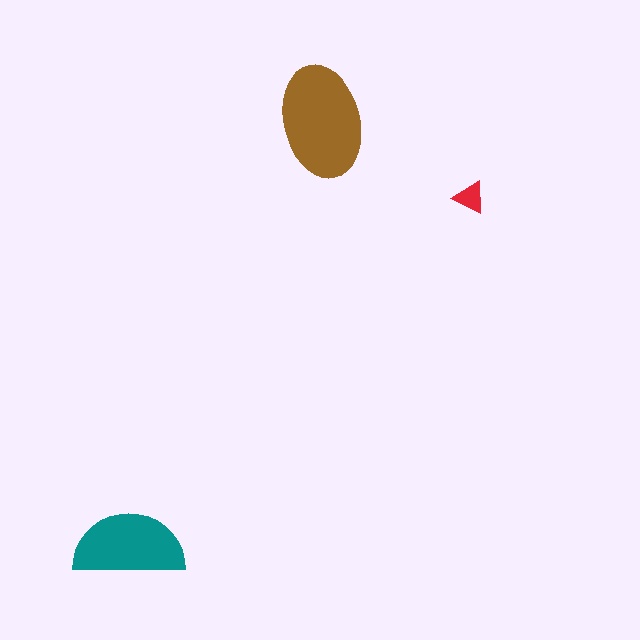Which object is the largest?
The brown ellipse.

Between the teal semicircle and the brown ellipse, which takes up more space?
The brown ellipse.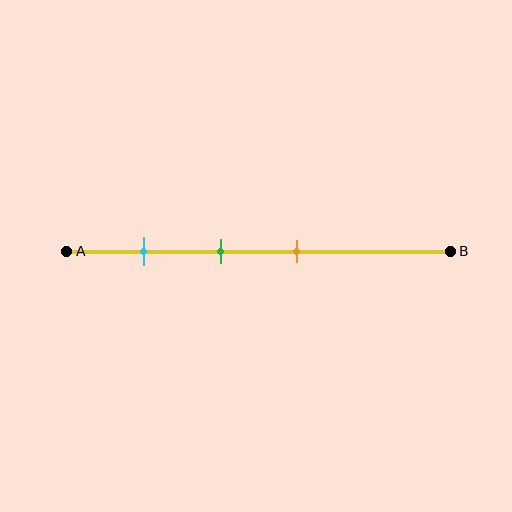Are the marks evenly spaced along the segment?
Yes, the marks are approximately evenly spaced.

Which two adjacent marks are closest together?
The green and orange marks are the closest adjacent pair.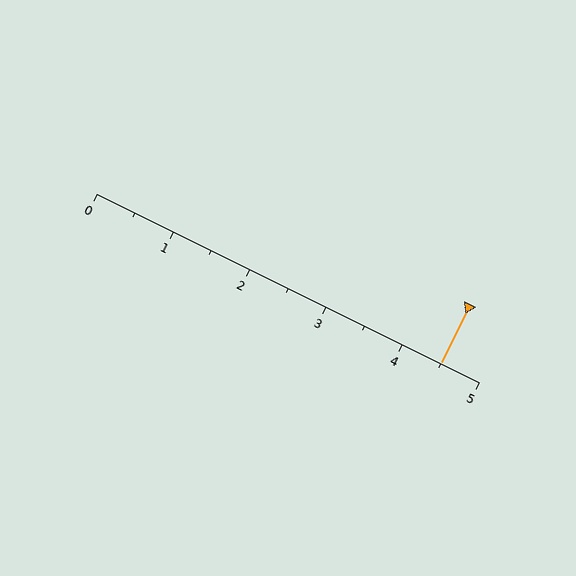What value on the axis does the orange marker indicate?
The marker indicates approximately 4.5.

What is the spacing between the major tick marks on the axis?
The major ticks are spaced 1 apart.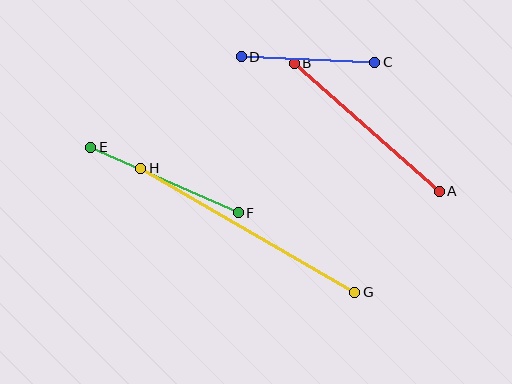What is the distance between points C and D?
The distance is approximately 134 pixels.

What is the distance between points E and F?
The distance is approximately 161 pixels.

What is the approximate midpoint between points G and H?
The midpoint is at approximately (248, 230) pixels.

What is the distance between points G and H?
The distance is approximately 247 pixels.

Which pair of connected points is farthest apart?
Points G and H are farthest apart.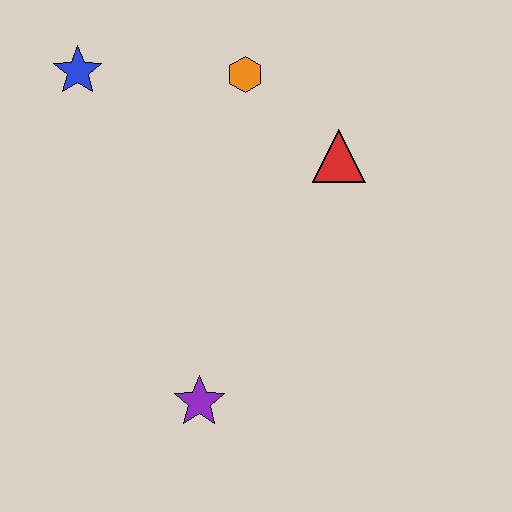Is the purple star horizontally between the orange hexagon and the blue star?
Yes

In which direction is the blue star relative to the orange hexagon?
The blue star is to the left of the orange hexagon.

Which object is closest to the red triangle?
The orange hexagon is closest to the red triangle.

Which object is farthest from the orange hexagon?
The purple star is farthest from the orange hexagon.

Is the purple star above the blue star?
No